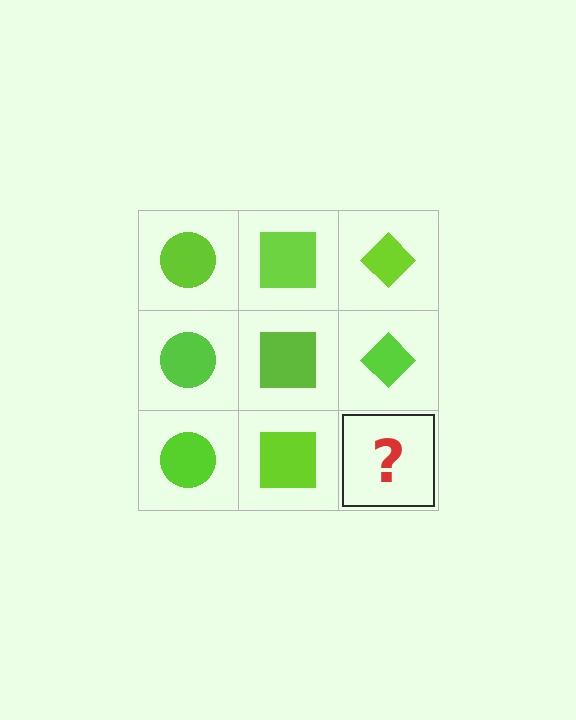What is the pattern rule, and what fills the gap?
The rule is that each column has a consistent shape. The gap should be filled with a lime diamond.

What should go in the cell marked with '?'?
The missing cell should contain a lime diamond.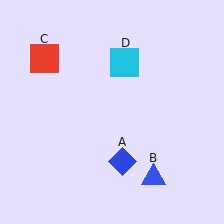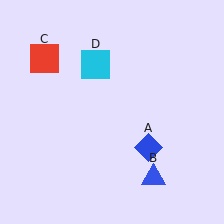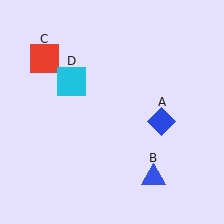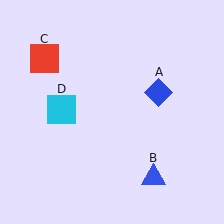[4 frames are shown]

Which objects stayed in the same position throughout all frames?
Blue triangle (object B) and red square (object C) remained stationary.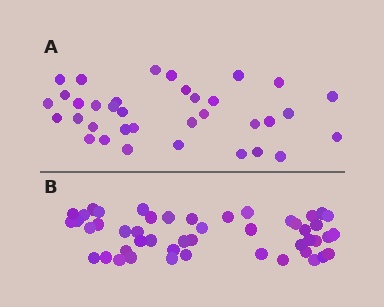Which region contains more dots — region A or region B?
Region B (the bottom region) has more dots.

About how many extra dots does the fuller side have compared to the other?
Region B has approximately 15 more dots than region A.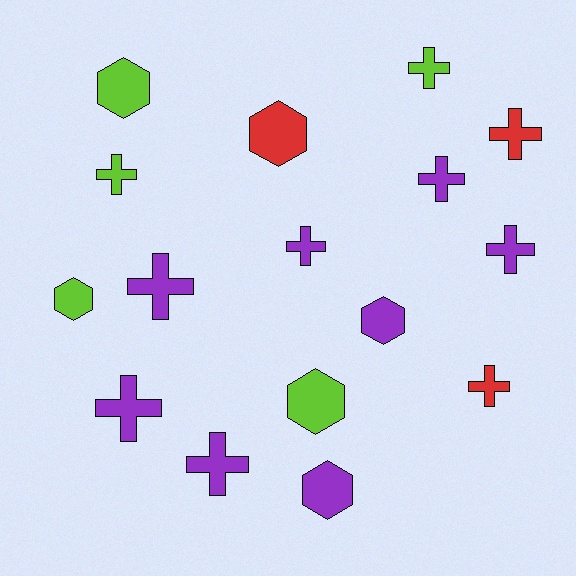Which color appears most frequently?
Purple, with 8 objects.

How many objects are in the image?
There are 16 objects.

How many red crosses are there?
There are 2 red crosses.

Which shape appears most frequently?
Cross, with 10 objects.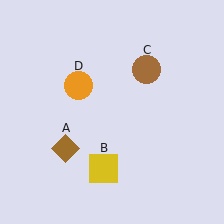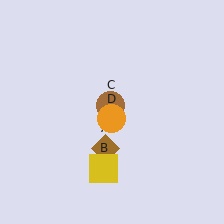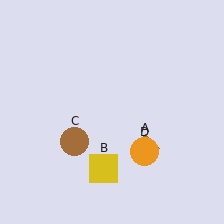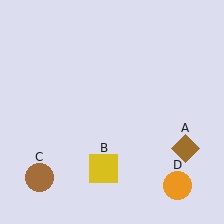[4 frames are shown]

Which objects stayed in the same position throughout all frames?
Yellow square (object B) remained stationary.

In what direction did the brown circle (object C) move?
The brown circle (object C) moved down and to the left.